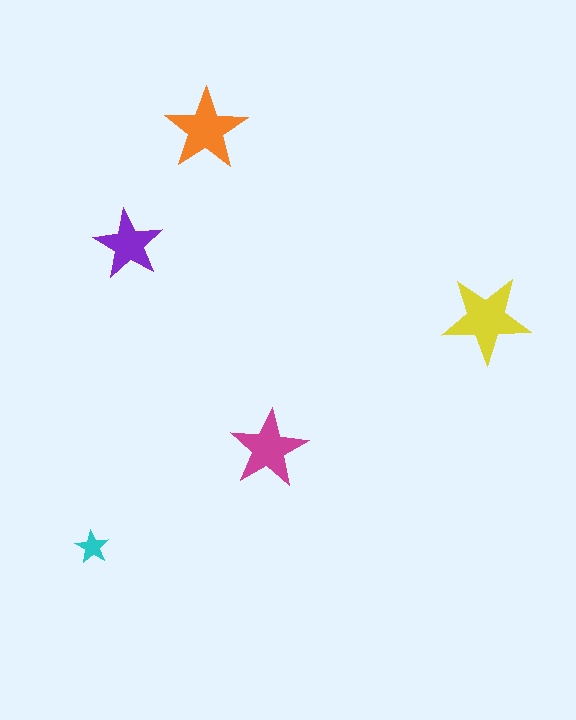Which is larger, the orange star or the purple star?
The orange one.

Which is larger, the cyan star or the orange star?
The orange one.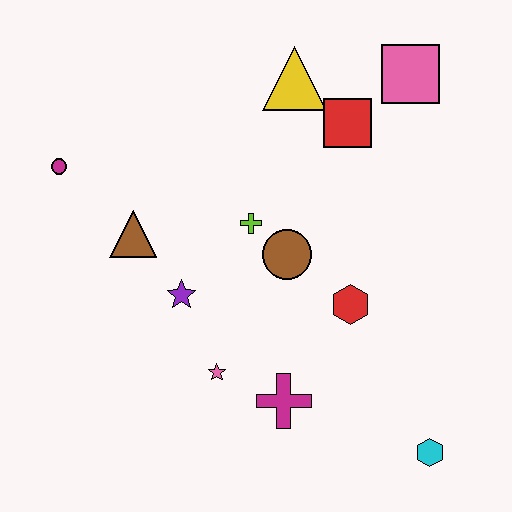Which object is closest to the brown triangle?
The purple star is closest to the brown triangle.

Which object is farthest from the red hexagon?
The magenta circle is farthest from the red hexagon.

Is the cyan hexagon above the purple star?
No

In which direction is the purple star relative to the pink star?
The purple star is above the pink star.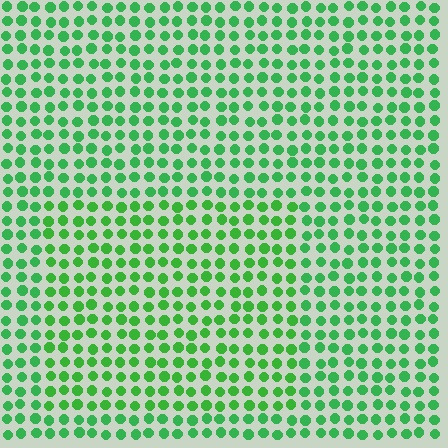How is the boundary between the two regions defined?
The boundary is defined purely by a slight shift in hue (about 15 degrees). Spacing, size, and orientation are identical on both sides.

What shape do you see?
I see a rectangle.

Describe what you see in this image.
The image is filled with small green elements in a uniform arrangement. A rectangle-shaped region is visible where the elements are tinted to a slightly different hue, forming a subtle color boundary.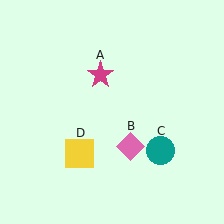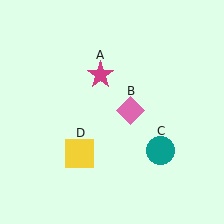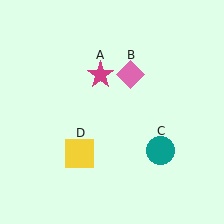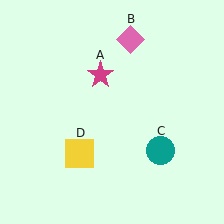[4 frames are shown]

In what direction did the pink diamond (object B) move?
The pink diamond (object B) moved up.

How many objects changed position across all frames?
1 object changed position: pink diamond (object B).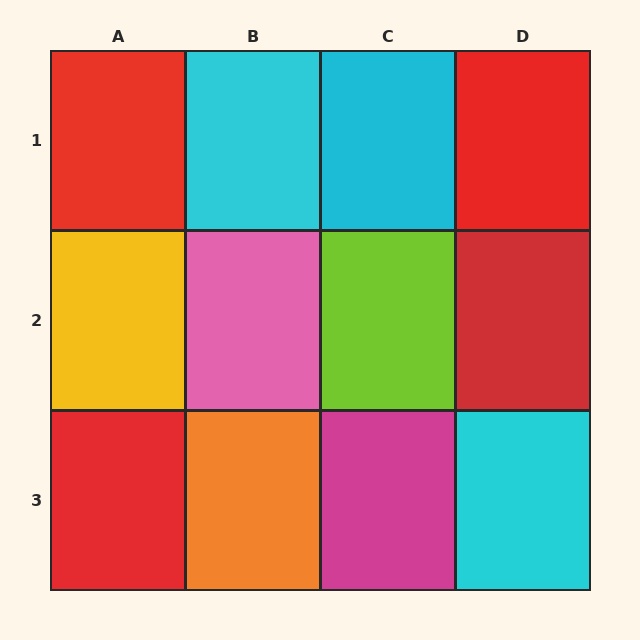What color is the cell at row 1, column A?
Red.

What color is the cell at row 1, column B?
Cyan.